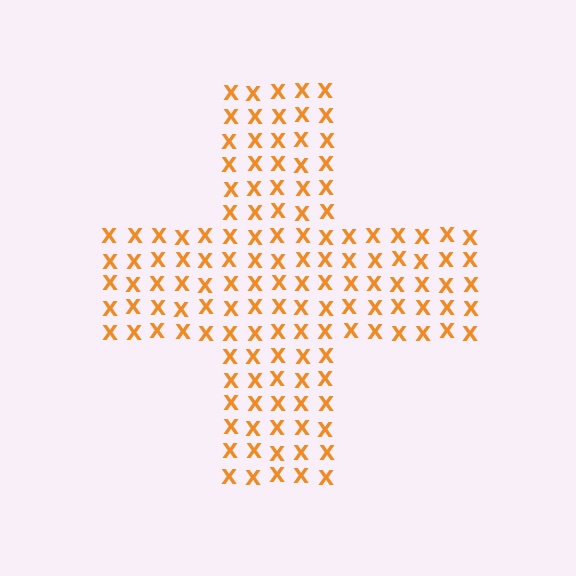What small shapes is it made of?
It is made of small letter X's.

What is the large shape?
The large shape is a cross.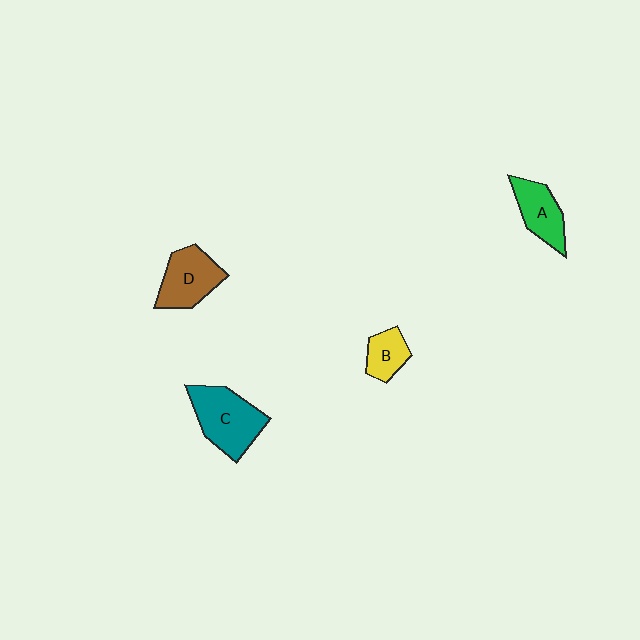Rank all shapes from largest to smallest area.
From largest to smallest: C (teal), D (brown), A (green), B (yellow).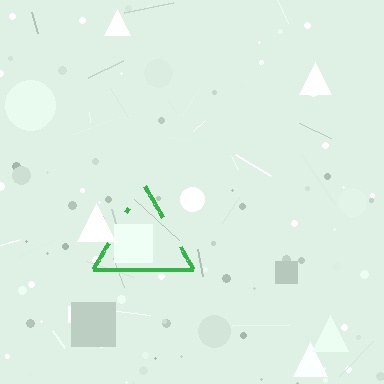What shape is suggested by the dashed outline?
The dashed outline suggests a triangle.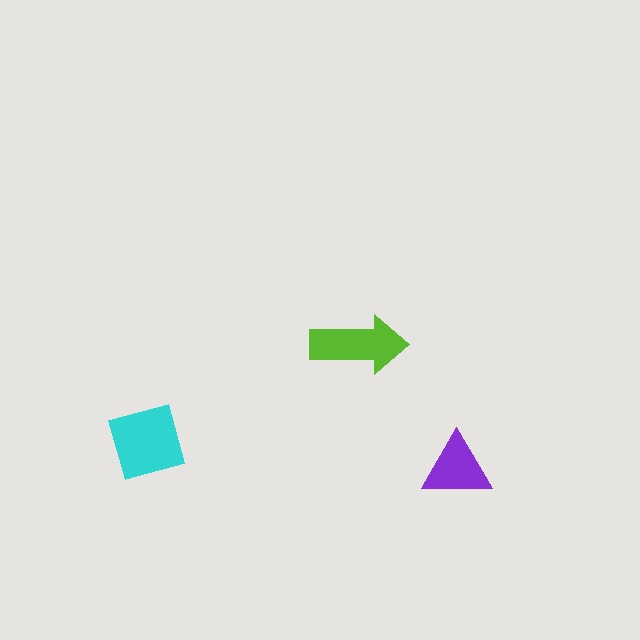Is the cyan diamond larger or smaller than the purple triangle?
Larger.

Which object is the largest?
The cyan diamond.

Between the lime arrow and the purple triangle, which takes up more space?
The lime arrow.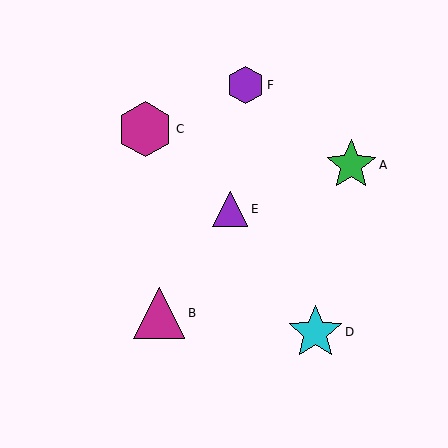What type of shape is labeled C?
Shape C is a magenta hexagon.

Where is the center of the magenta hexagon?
The center of the magenta hexagon is at (145, 129).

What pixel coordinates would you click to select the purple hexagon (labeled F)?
Click at (246, 85) to select the purple hexagon F.